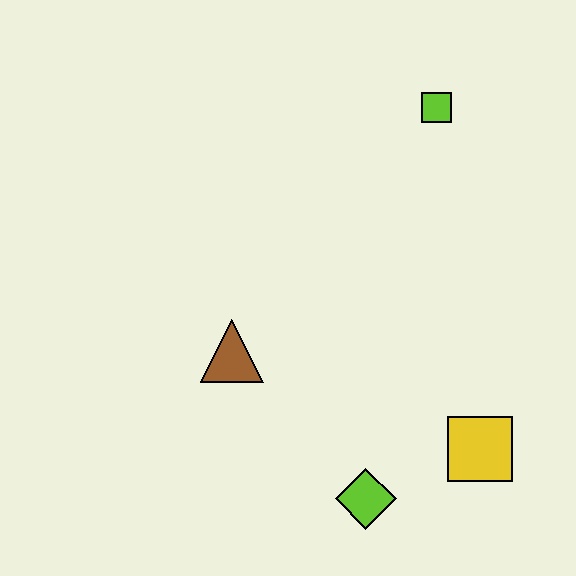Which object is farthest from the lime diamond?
The lime square is farthest from the lime diamond.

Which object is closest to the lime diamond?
The yellow square is closest to the lime diamond.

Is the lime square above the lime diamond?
Yes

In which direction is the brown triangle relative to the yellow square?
The brown triangle is to the left of the yellow square.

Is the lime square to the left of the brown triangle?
No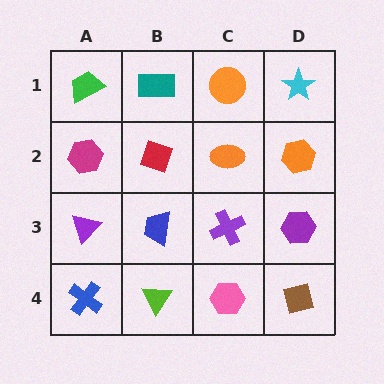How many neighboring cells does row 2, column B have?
4.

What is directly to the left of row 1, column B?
A green trapezoid.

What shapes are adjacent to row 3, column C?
An orange ellipse (row 2, column C), a pink hexagon (row 4, column C), a blue trapezoid (row 3, column B), a purple hexagon (row 3, column D).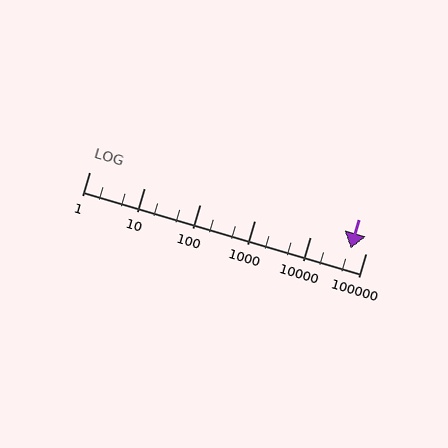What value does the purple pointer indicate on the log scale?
The pointer indicates approximately 53000.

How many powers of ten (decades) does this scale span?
The scale spans 5 decades, from 1 to 100000.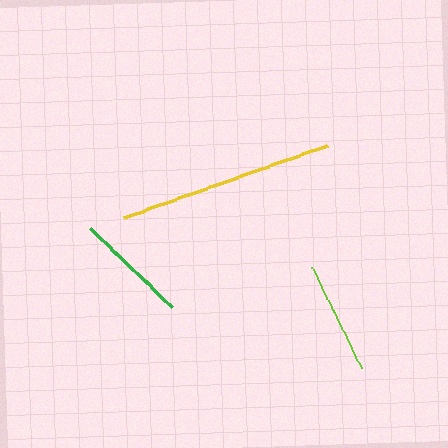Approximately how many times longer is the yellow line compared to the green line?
The yellow line is approximately 1.9 times the length of the green line.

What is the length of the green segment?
The green segment is approximately 113 pixels long.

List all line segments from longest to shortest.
From longest to shortest: yellow, green, lime.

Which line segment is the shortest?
The lime line is the shortest at approximately 112 pixels.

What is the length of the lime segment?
The lime segment is approximately 112 pixels long.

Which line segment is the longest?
The yellow line is the longest at approximately 217 pixels.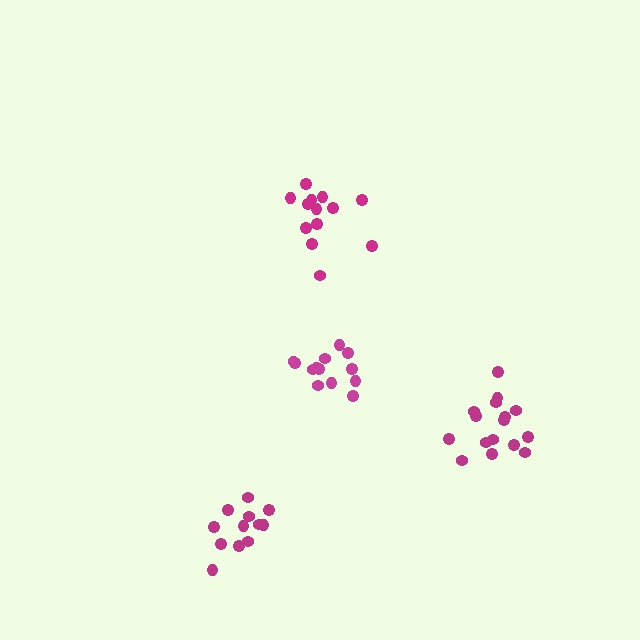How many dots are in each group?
Group 1: 12 dots, Group 2: 13 dots, Group 3: 13 dots, Group 4: 16 dots (54 total).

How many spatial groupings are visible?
There are 4 spatial groupings.